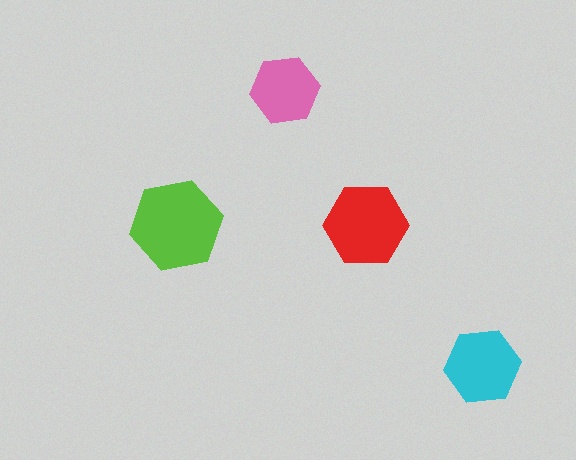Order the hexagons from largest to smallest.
the lime one, the red one, the cyan one, the pink one.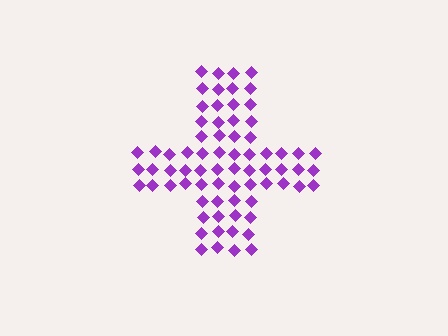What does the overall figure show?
The overall figure shows a cross.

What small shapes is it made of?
It is made of small diamonds.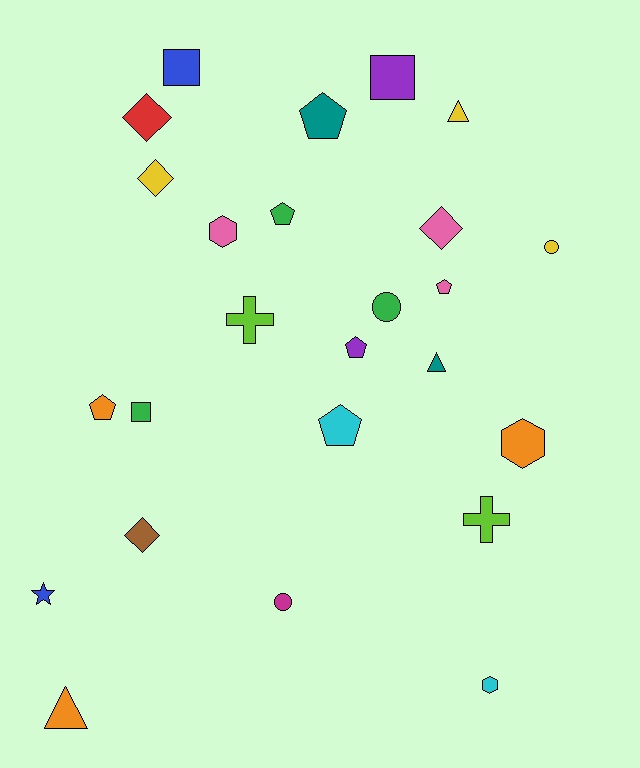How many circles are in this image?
There are 3 circles.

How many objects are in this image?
There are 25 objects.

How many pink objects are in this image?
There are 3 pink objects.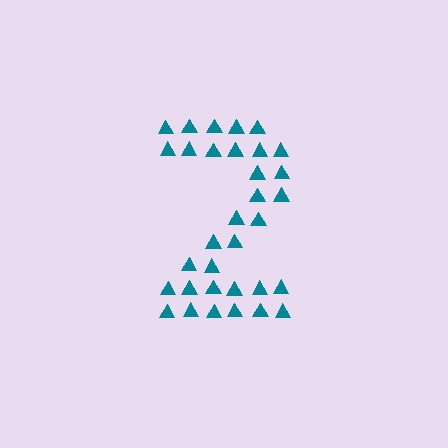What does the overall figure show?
The overall figure shows the digit 2.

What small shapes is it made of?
It is made of small triangles.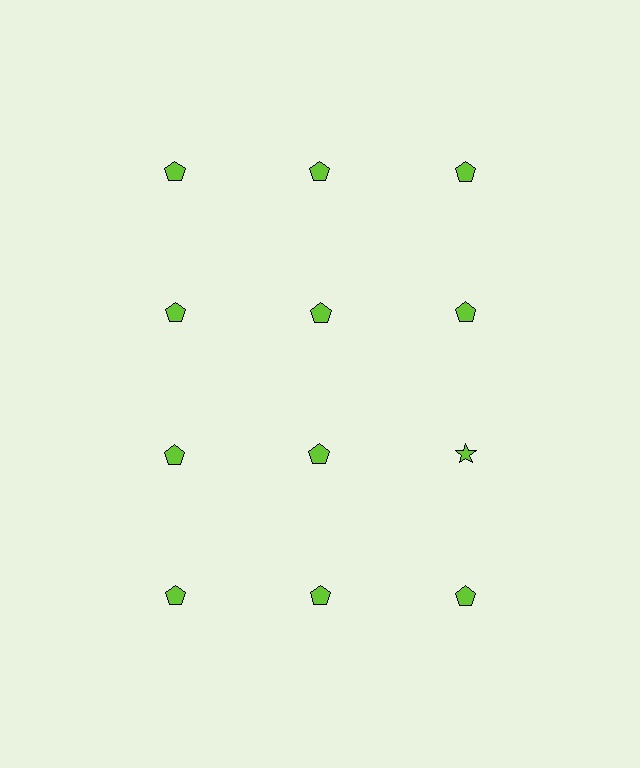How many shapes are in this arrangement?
There are 12 shapes arranged in a grid pattern.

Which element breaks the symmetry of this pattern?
The lime star in the third row, center column breaks the symmetry. All other shapes are lime pentagons.